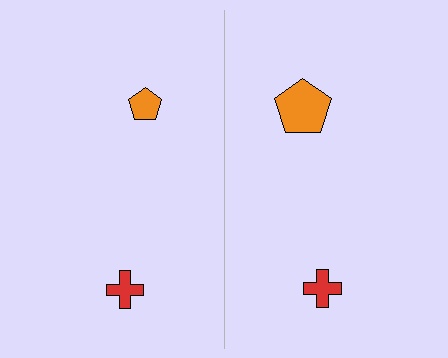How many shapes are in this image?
There are 4 shapes in this image.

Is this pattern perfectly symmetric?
No, the pattern is not perfectly symmetric. The orange pentagon on the right side has a different size than its mirror counterpart.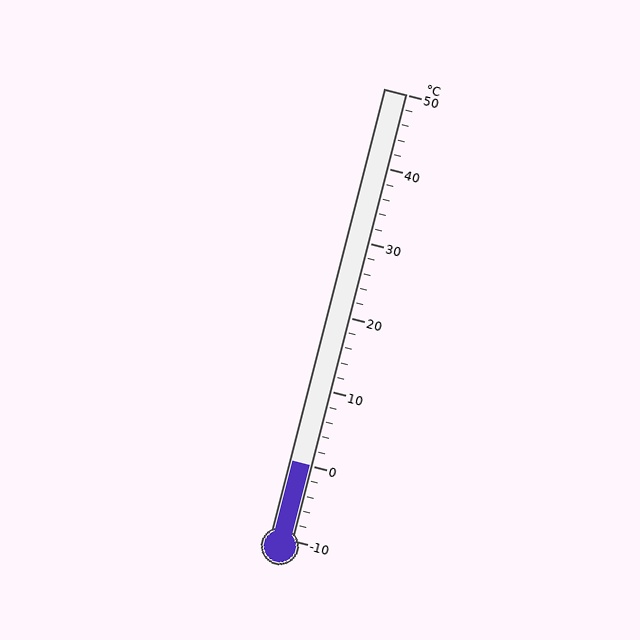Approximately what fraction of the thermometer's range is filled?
The thermometer is filled to approximately 15% of its range.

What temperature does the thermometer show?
The thermometer shows approximately 0°C.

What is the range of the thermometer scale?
The thermometer scale ranges from -10°C to 50°C.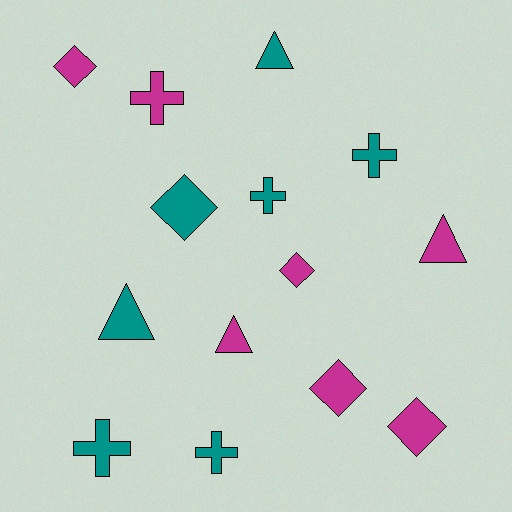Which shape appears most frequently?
Diamond, with 5 objects.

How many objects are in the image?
There are 14 objects.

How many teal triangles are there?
There are 2 teal triangles.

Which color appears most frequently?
Magenta, with 7 objects.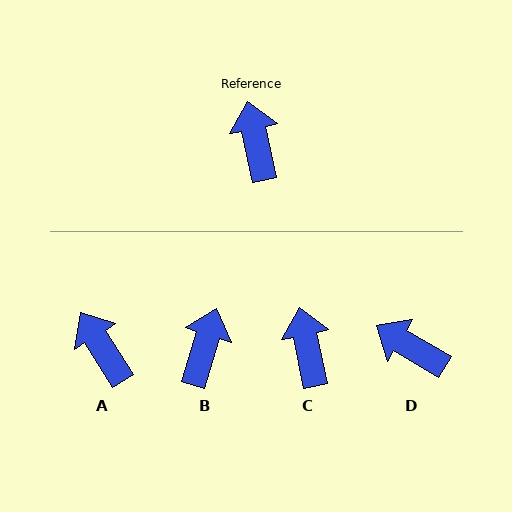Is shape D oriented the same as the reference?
No, it is off by about 47 degrees.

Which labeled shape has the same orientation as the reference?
C.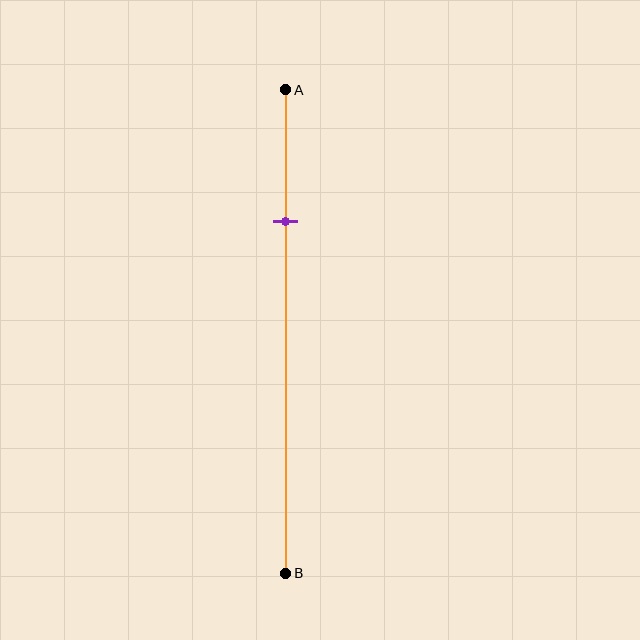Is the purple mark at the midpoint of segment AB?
No, the mark is at about 25% from A, not at the 50% midpoint.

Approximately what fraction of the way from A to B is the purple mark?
The purple mark is approximately 25% of the way from A to B.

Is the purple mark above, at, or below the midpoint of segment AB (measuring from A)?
The purple mark is above the midpoint of segment AB.